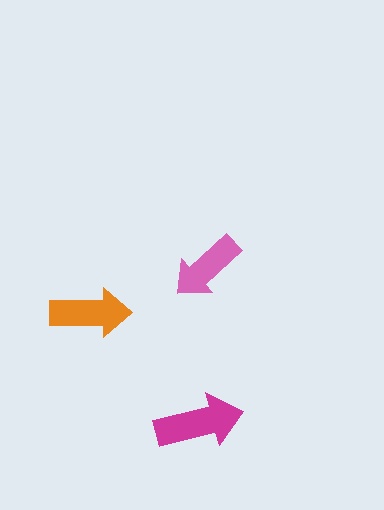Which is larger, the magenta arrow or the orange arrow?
The magenta one.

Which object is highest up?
The pink arrow is topmost.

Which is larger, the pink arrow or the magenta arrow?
The magenta one.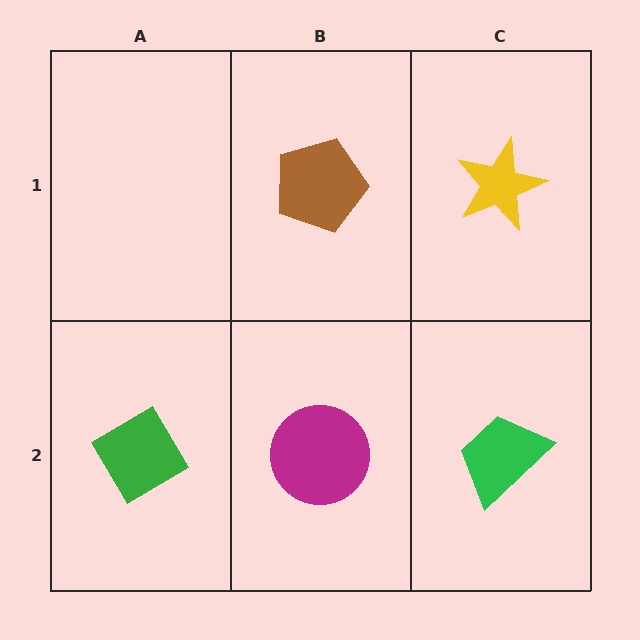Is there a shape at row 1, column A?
No, that cell is empty.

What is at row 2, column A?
A green diamond.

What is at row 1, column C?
A yellow star.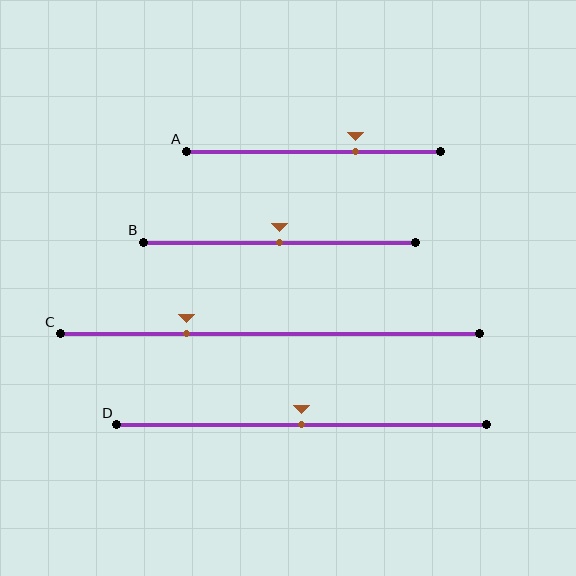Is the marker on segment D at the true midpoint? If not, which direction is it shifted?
Yes, the marker on segment D is at the true midpoint.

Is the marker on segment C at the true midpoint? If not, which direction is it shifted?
No, the marker on segment C is shifted to the left by about 20% of the segment length.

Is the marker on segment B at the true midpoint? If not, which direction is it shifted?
Yes, the marker on segment B is at the true midpoint.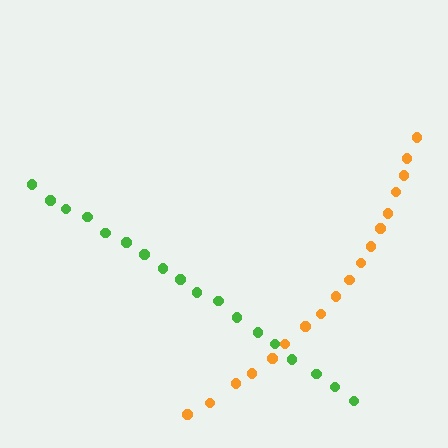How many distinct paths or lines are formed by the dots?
There are 2 distinct paths.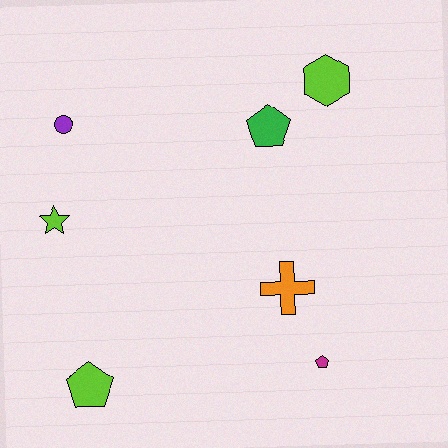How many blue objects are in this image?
There are no blue objects.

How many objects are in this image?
There are 7 objects.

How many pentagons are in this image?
There are 3 pentagons.